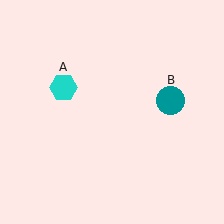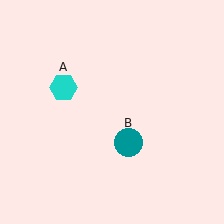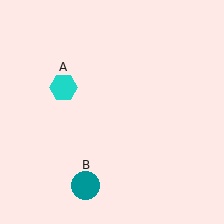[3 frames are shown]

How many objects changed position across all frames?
1 object changed position: teal circle (object B).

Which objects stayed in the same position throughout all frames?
Cyan hexagon (object A) remained stationary.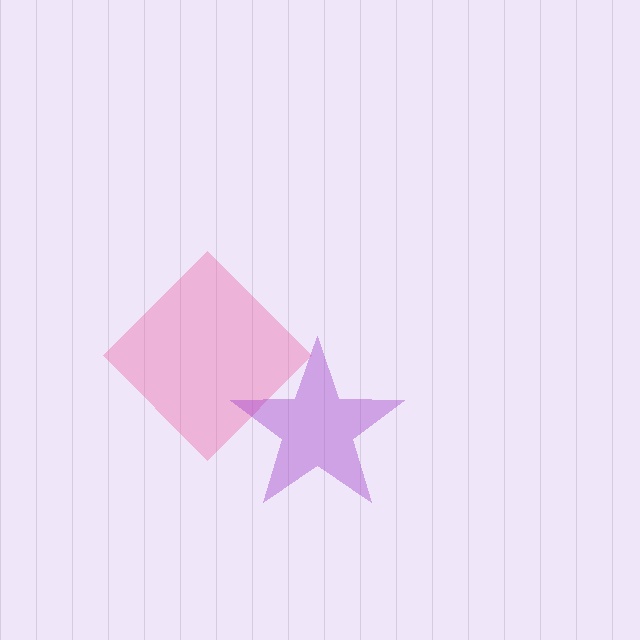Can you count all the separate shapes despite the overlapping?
Yes, there are 2 separate shapes.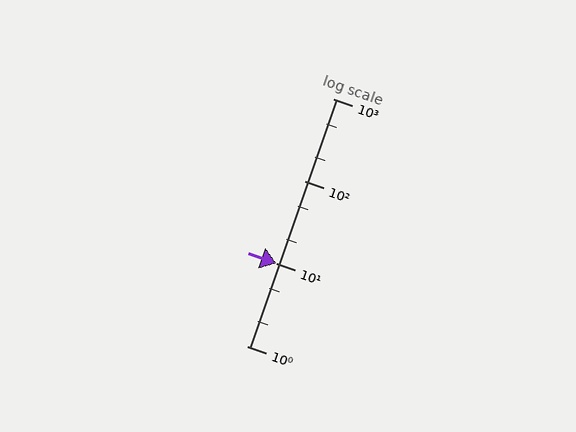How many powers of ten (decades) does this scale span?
The scale spans 3 decades, from 1 to 1000.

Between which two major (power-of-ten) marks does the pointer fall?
The pointer is between 10 and 100.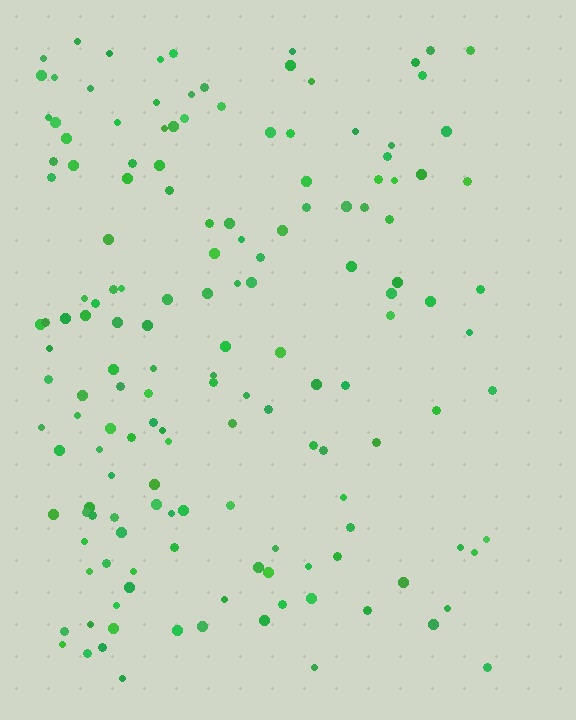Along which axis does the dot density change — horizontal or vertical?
Horizontal.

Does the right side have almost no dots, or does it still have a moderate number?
Still a moderate number, just noticeably fewer than the left.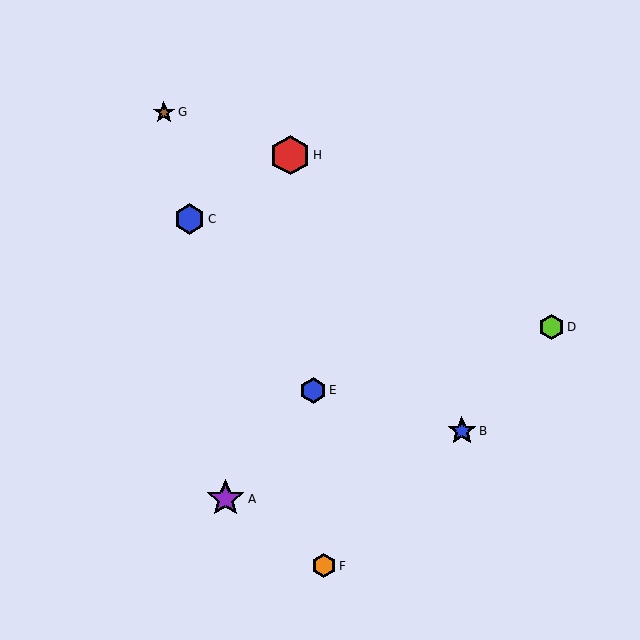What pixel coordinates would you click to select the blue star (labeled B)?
Click at (462, 431) to select the blue star B.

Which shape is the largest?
The red hexagon (labeled H) is the largest.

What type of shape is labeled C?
Shape C is a blue hexagon.